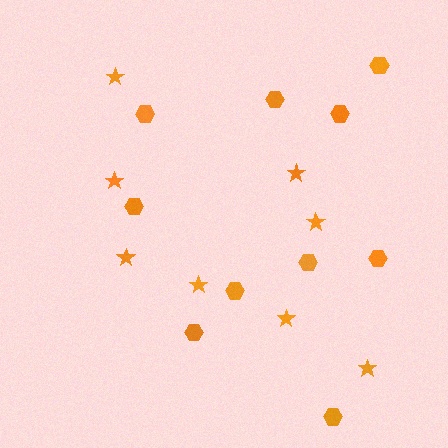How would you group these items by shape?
There are 2 groups: one group of hexagons (10) and one group of stars (8).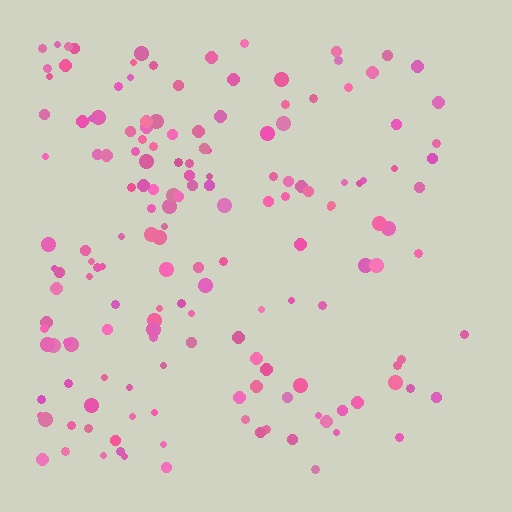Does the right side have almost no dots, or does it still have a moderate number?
Still a moderate number, just noticeably fewer than the left.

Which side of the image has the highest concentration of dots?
The left.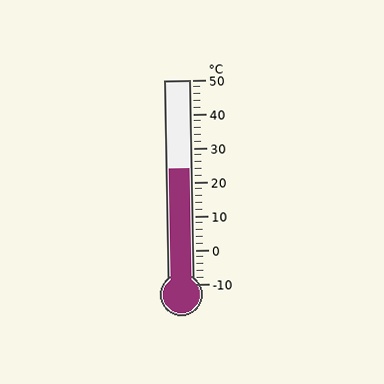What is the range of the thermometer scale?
The thermometer scale ranges from -10°C to 50°C.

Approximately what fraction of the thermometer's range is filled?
The thermometer is filled to approximately 55% of its range.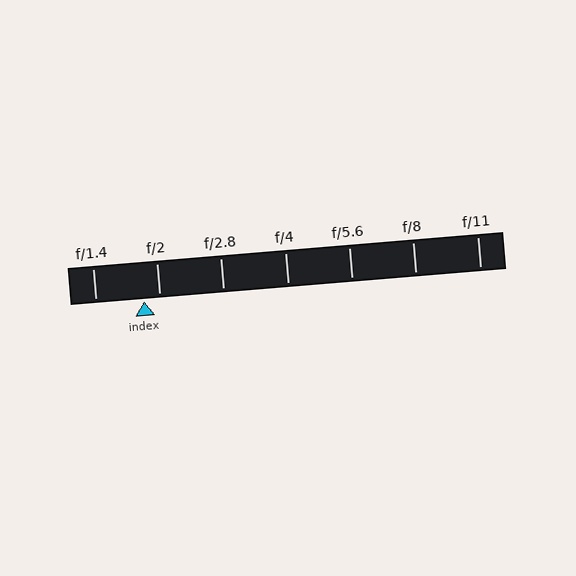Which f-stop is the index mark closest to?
The index mark is closest to f/2.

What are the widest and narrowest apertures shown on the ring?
The widest aperture shown is f/1.4 and the narrowest is f/11.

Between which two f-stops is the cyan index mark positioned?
The index mark is between f/1.4 and f/2.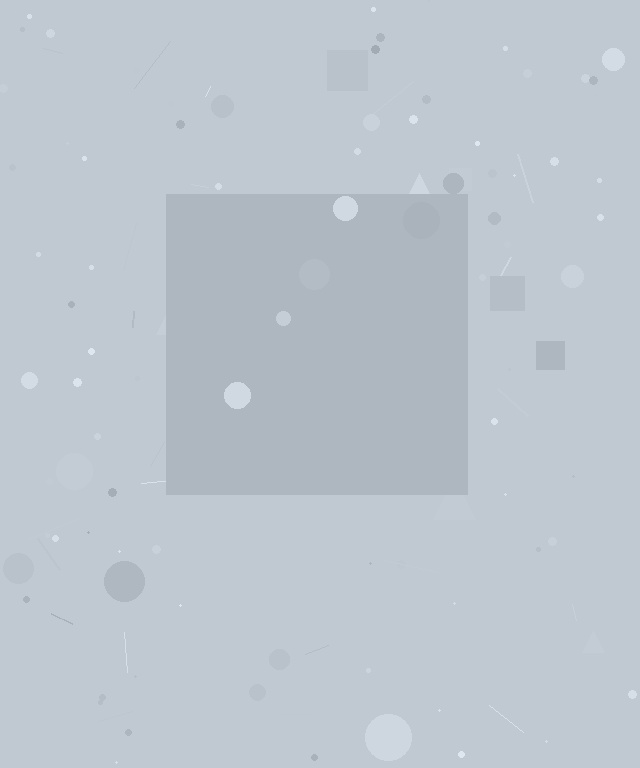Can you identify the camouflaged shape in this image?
The camouflaged shape is a square.